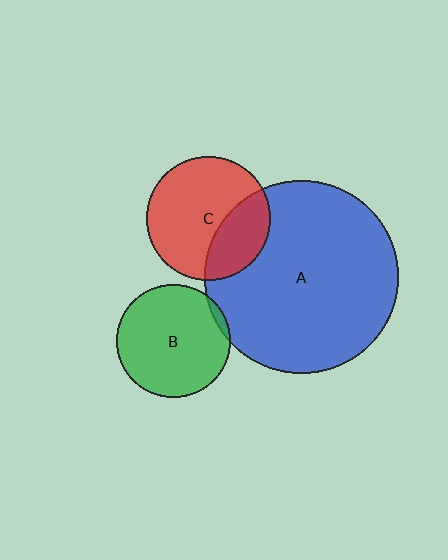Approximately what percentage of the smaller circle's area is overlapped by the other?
Approximately 30%.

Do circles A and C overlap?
Yes.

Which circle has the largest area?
Circle A (blue).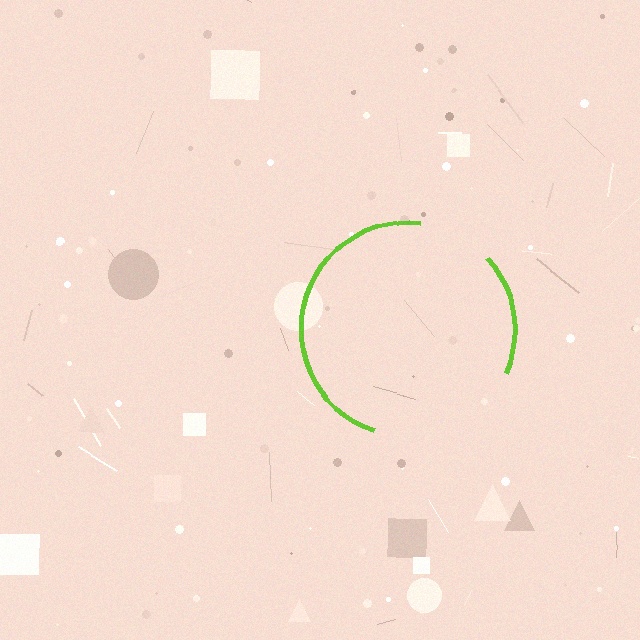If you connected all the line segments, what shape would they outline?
They would outline a circle.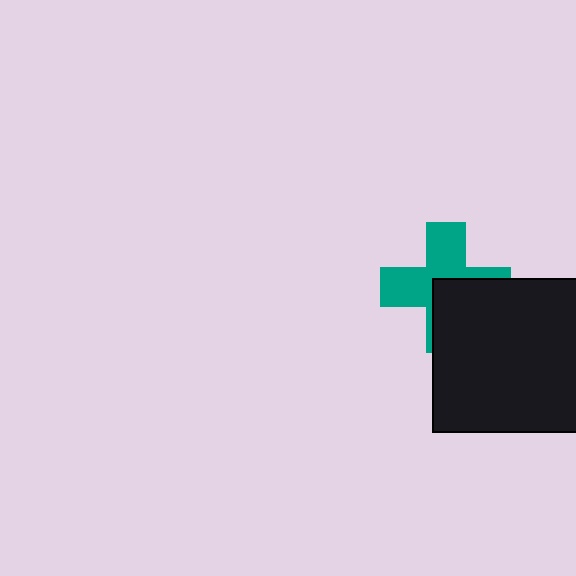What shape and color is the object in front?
The object in front is a black rectangle.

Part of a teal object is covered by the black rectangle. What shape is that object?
It is a cross.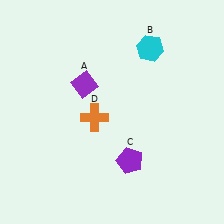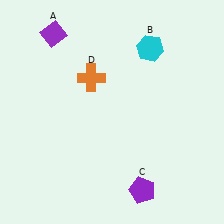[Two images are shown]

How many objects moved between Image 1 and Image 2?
3 objects moved between the two images.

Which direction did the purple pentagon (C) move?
The purple pentagon (C) moved down.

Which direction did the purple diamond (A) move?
The purple diamond (A) moved up.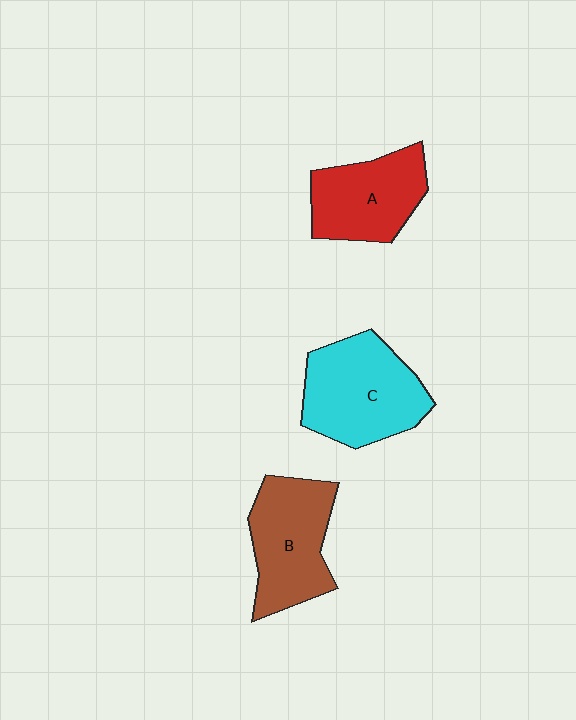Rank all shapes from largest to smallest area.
From largest to smallest: C (cyan), B (brown), A (red).